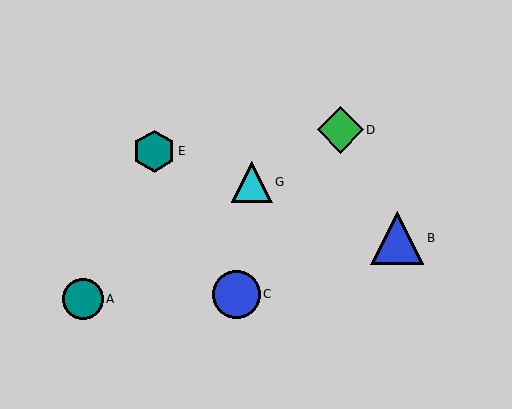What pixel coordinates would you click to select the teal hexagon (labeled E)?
Click at (154, 151) to select the teal hexagon E.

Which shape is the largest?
The blue triangle (labeled B) is the largest.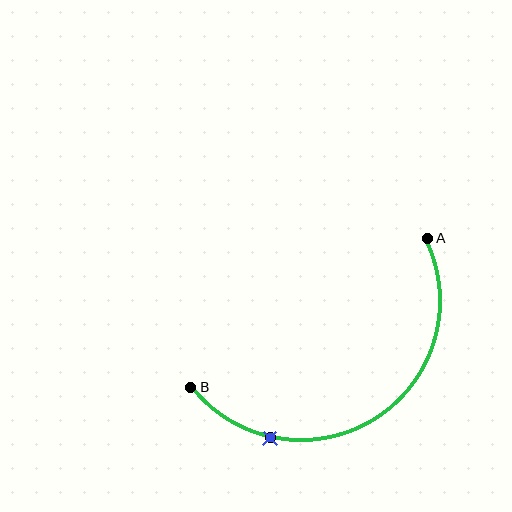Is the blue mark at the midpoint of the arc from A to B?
No. The blue mark lies on the arc but is closer to endpoint B. The arc midpoint would be at the point on the curve equidistant along the arc from both A and B.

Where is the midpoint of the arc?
The arc midpoint is the point on the curve farthest from the straight line joining A and B. It sits below that line.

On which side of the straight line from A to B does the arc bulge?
The arc bulges below the straight line connecting A and B.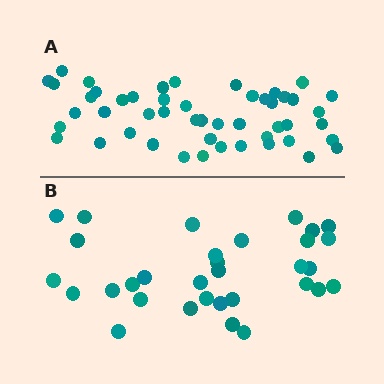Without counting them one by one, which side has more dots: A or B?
Region A (the top region) has more dots.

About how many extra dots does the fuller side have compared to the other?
Region A has approximately 15 more dots than region B.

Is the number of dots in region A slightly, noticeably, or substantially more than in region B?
Region A has substantially more. The ratio is roughly 1.5 to 1.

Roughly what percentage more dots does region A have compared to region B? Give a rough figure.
About 55% more.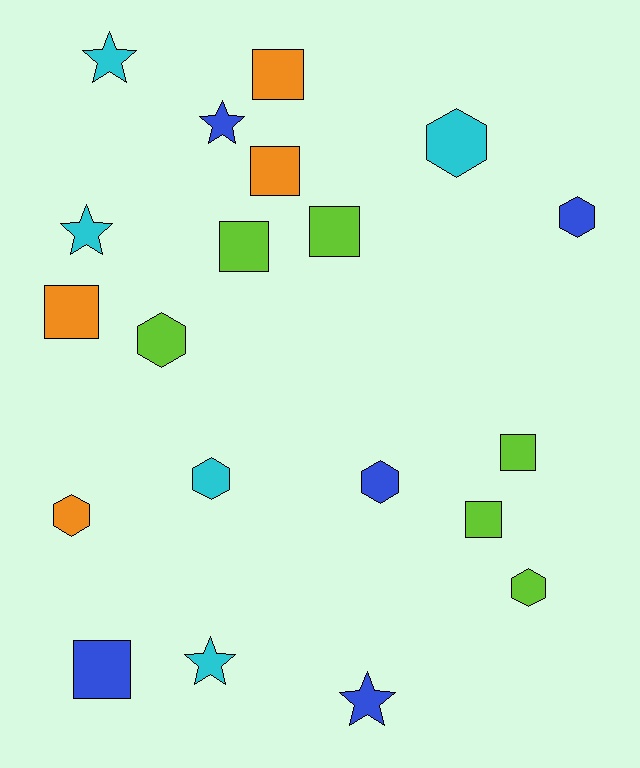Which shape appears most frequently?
Square, with 8 objects.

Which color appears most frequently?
Lime, with 6 objects.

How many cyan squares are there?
There are no cyan squares.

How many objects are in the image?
There are 20 objects.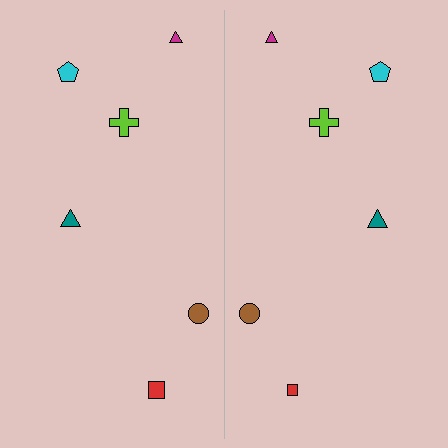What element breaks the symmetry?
The red square on the right side has a different size than its mirror counterpart.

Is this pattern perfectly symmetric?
No, the pattern is not perfectly symmetric. The red square on the right side has a different size than its mirror counterpart.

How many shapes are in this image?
There are 12 shapes in this image.